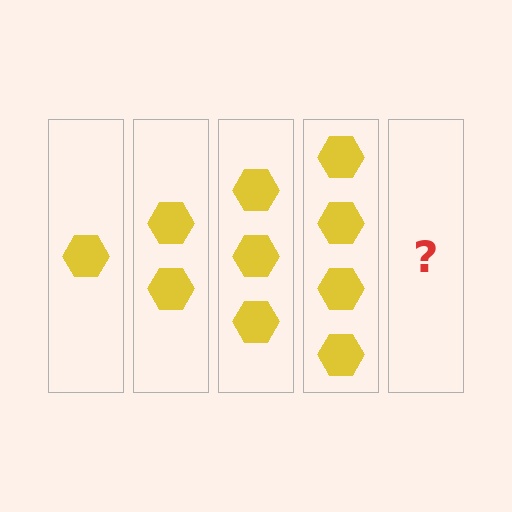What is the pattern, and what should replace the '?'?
The pattern is that each step adds one more hexagon. The '?' should be 5 hexagons.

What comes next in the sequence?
The next element should be 5 hexagons.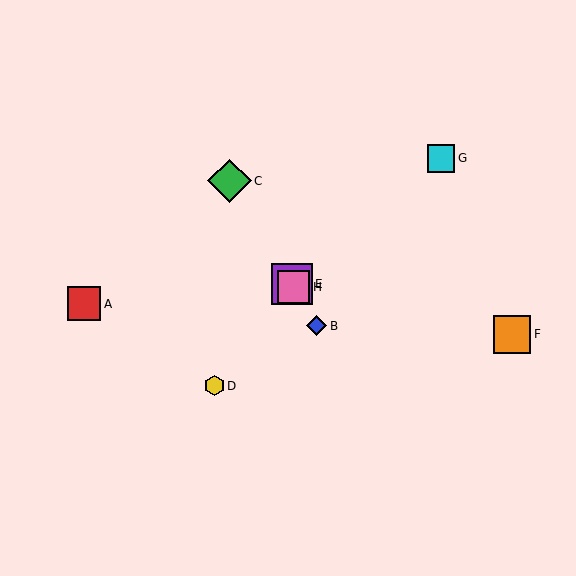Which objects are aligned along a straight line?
Objects B, C, E, H are aligned along a straight line.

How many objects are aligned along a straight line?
4 objects (B, C, E, H) are aligned along a straight line.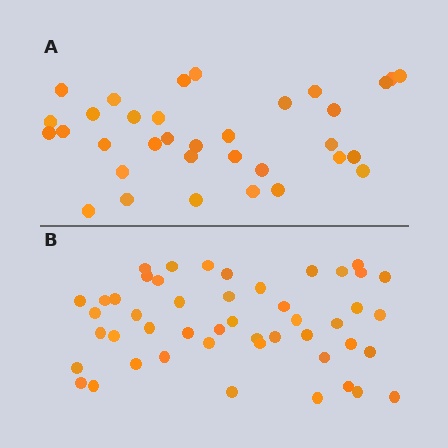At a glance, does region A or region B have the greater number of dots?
Region B (the bottom region) has more dots.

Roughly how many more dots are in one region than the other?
Region B has approximately 15 more dots than region A.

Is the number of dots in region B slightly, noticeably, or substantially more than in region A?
Region B has noticeably more, but not dramatically so. The ratio is roughly 1.4 to 1.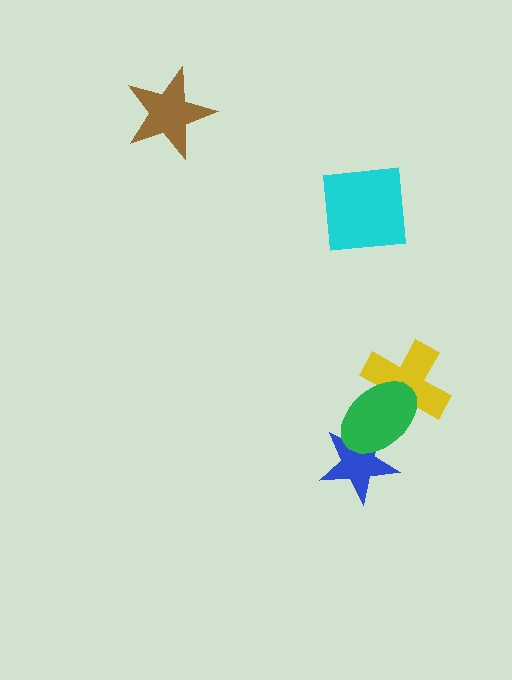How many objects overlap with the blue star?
1 object overlaps with the blue star.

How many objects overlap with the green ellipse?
2 objects overlap with the green ellipse.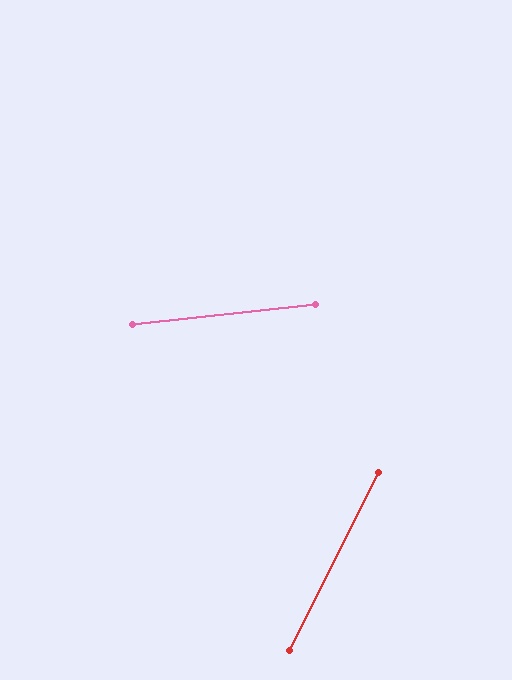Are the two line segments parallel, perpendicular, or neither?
Neither parallel nor perpendicular — they differ by about 57°.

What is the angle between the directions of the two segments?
Approximately 57 degrees.